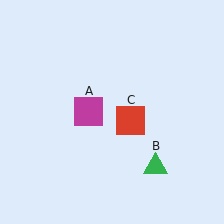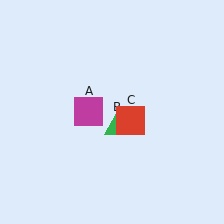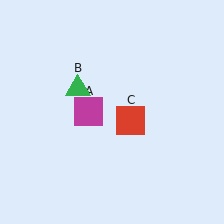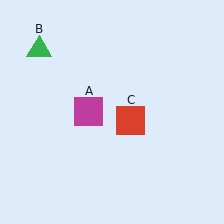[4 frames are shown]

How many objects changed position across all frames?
1 object changed position: green triangle (object B).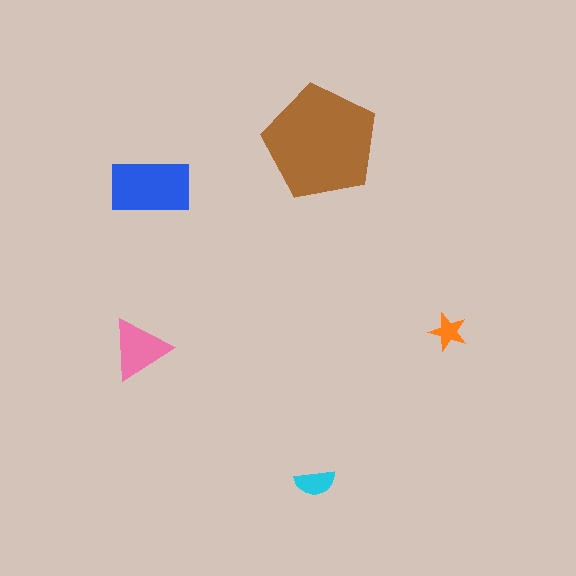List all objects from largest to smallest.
The brown pentagon, the blue rectangle, the pink triangle, the cyan semicircle, the orange star.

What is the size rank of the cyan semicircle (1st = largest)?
4th.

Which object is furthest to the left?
The pink triangle is leftmost.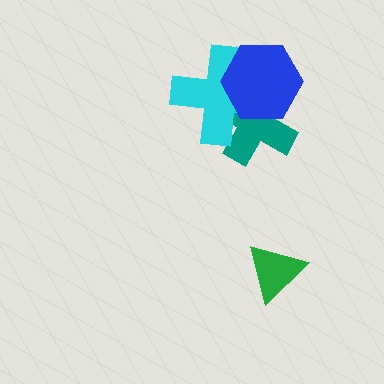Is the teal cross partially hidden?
Yes, it is partially covered by another shape.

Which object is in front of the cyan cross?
The blue hexagon is in front of the cyan cross.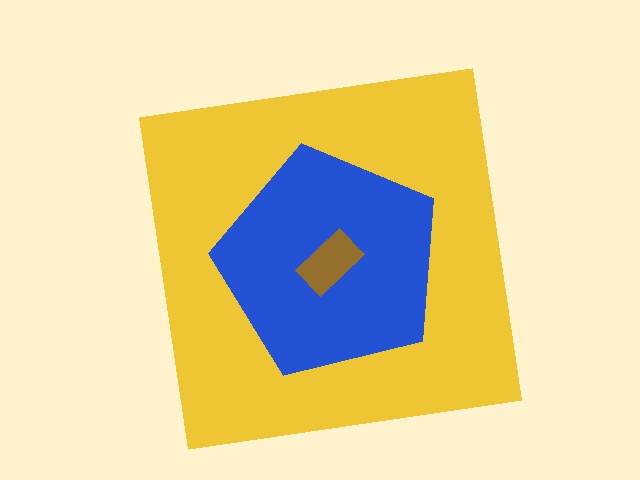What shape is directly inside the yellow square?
The blue pentagon.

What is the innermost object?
The brown rectangle.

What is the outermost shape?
The yellow square.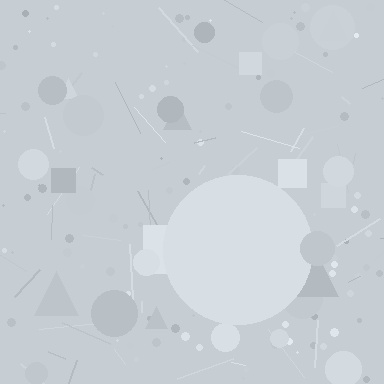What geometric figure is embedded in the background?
A circle is embedded in the background.